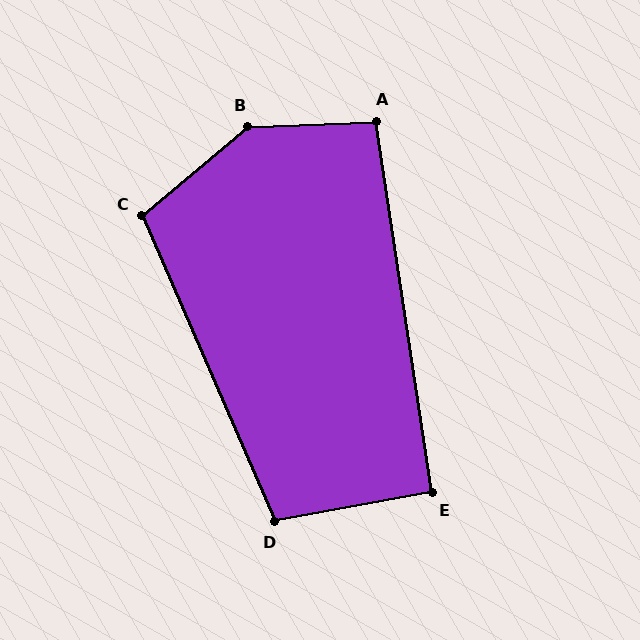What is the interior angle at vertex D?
Approximately 103 degrees (obtuse).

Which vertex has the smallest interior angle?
E, at approximately 91 degrees.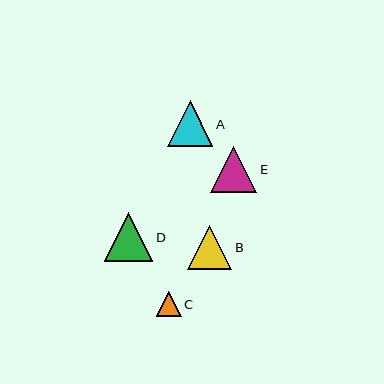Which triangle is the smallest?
Triangle C is the smallest with a size of approximately 25 pixels.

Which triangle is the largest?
Triangle D is the largest with a size of approximately 49 pixels.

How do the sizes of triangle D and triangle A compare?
Triangle D and triangle A are approximately the same size.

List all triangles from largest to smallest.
From largest to smallest: D, E, A, B, C.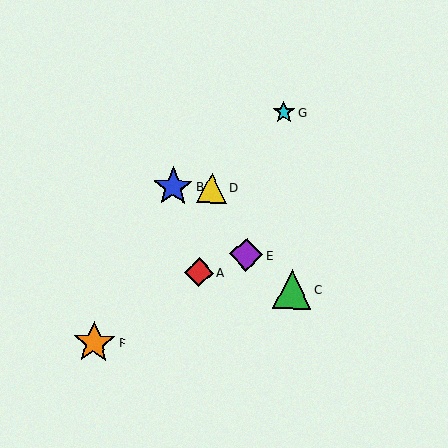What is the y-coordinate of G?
Object G is at y≈112.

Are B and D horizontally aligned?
Yes, both are at y≈187.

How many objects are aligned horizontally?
2 objects (B, D) are aligned horizontally.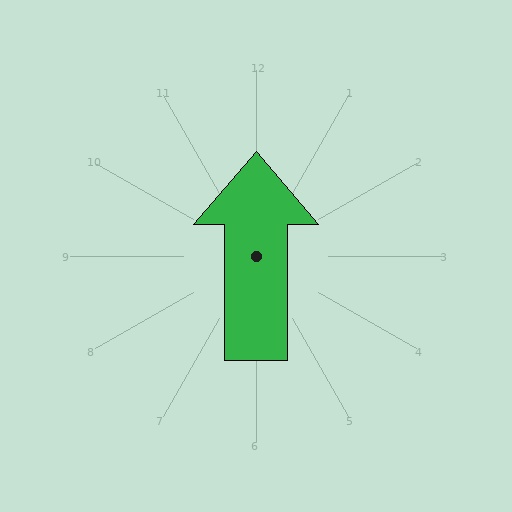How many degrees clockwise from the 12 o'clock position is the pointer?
Approximately 0 degrees.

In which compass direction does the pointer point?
North.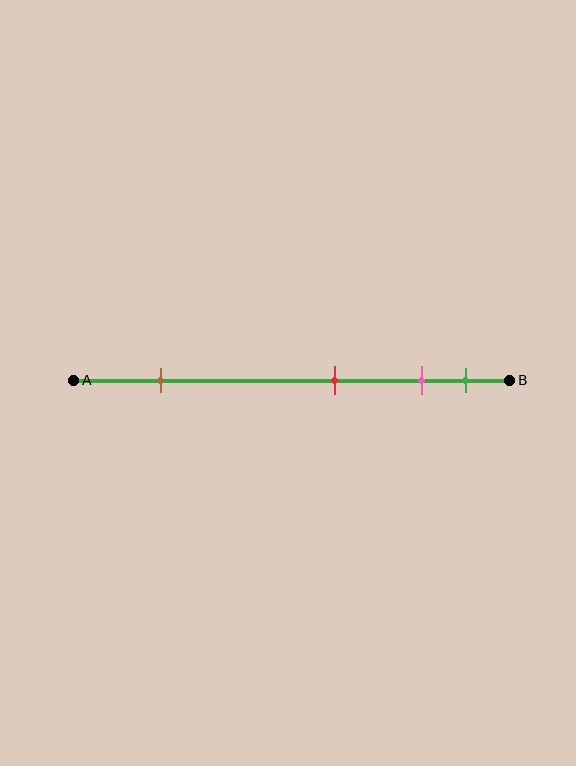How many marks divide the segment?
There are 4 marks dividing the segment.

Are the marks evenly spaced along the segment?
No, the marks are not evenly spaced.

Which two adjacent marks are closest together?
The pink and green marks are the closest adjacent pair.